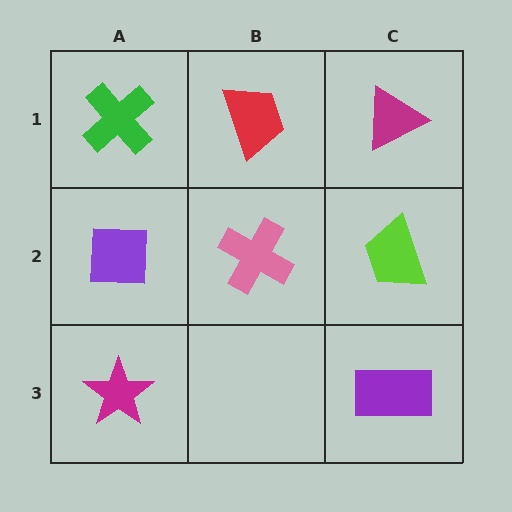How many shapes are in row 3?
2 shapes.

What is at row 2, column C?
A lime trapezoid.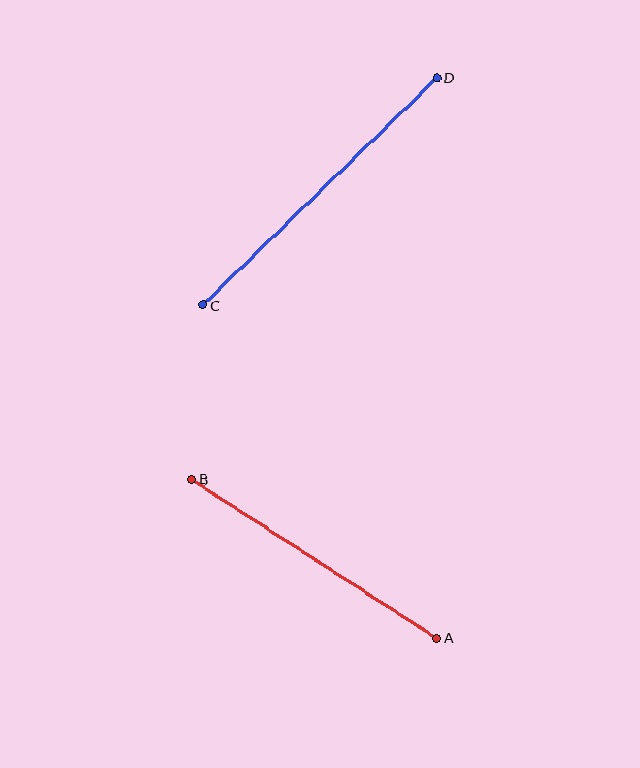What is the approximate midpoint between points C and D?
The midpoint is at approximately (320, 191) pixels.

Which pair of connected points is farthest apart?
Points C and D are farthest apart.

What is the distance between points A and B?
The distance is approximately 292 pixels.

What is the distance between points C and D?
The distance is approximately 326 pixels.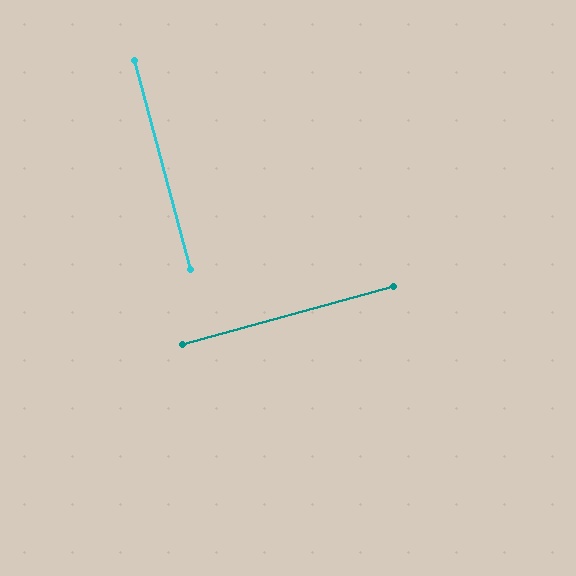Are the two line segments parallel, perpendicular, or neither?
Perpendicular — they meet at approximately 90°.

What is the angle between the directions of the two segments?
Approximately 90 degrees.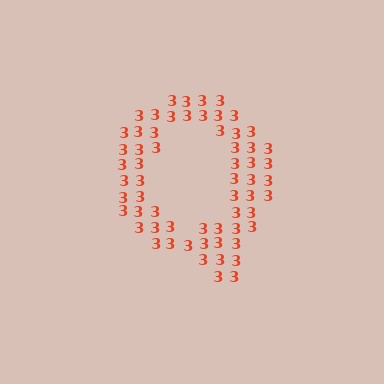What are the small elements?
The small elements are digit 3's.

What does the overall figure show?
The overall figure shows the letter Q.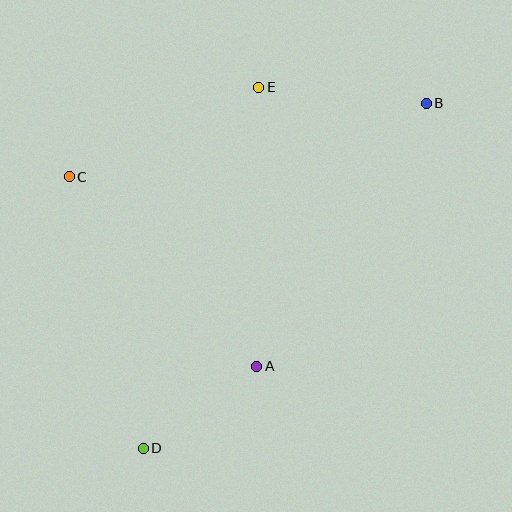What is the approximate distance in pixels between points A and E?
The distance between A and E is approximately 279 pixels.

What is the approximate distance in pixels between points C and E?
The distance between C and E is approximately 209 pixels.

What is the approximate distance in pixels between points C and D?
The distance between C and D is approximately 281 pixels.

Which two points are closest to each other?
Points A and D are closest to each other.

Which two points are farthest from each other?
Points B and D are farthest from each other.